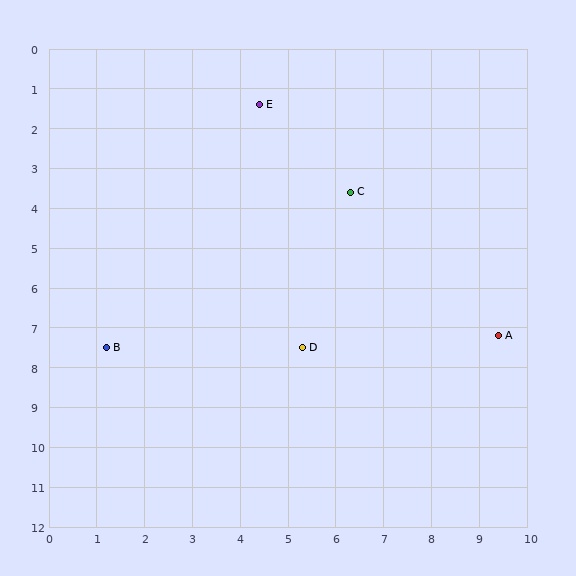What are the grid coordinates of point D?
Point D is at approximately (5.3, 7.5).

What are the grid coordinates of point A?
Point A is at approximately (9.4, 7.2).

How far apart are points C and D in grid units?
Points C and D are about 4.0 grid units apart.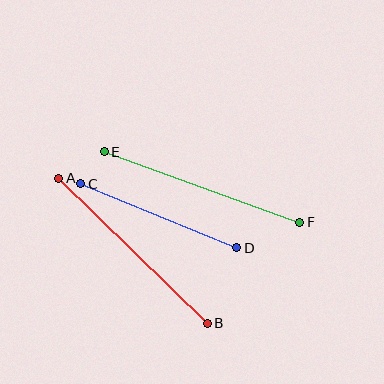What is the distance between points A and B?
The distance is approximately 207 pixels.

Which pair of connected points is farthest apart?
Points E and F are farthest apart.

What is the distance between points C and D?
The distance is approximately 169 pixels.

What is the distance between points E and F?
The distance is approximately 208 pixels.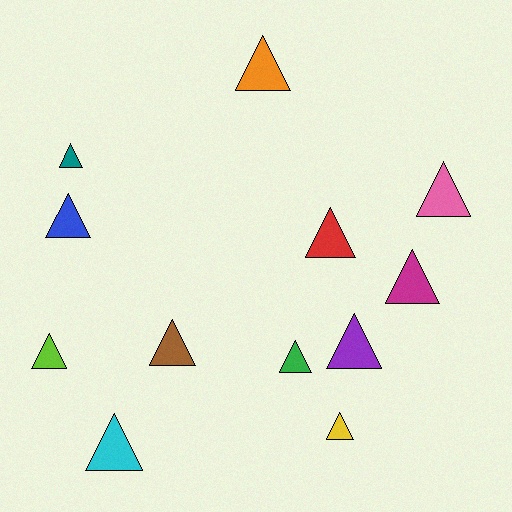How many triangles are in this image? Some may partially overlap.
There are 12 triangles.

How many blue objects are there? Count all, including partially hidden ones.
There is 1 blue object.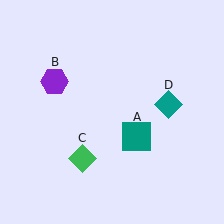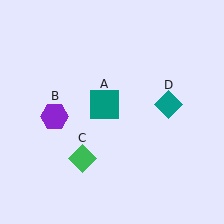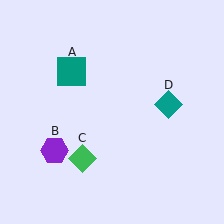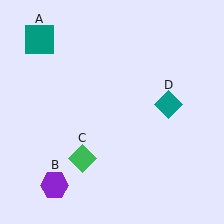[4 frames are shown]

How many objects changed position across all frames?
2 objects changed position: teal square (object A), purple hexagon (object B).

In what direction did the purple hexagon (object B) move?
The purple hexagon (object B) moved down.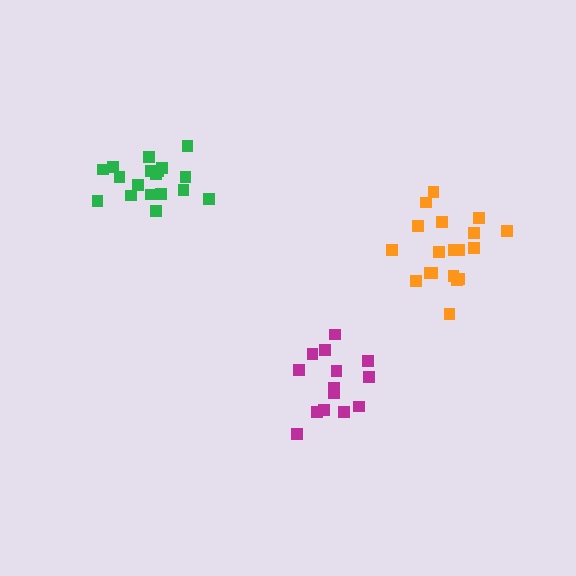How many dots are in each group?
Group 1: 18 dots, Group 2: 14 dots, Group 3: 19 dots (51 total).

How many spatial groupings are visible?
There are 3 spatial groupings.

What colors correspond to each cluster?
The clusters are colored: green, magenta, orange.